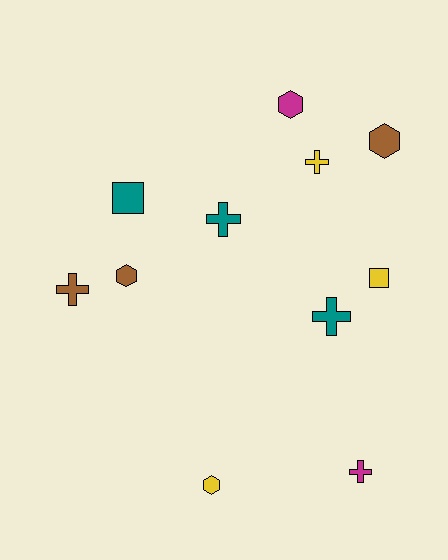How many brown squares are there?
There are no brown squares.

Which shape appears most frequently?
Cross, with 5 objects.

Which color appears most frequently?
Brown, with 3 objects.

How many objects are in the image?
There are 11 objects.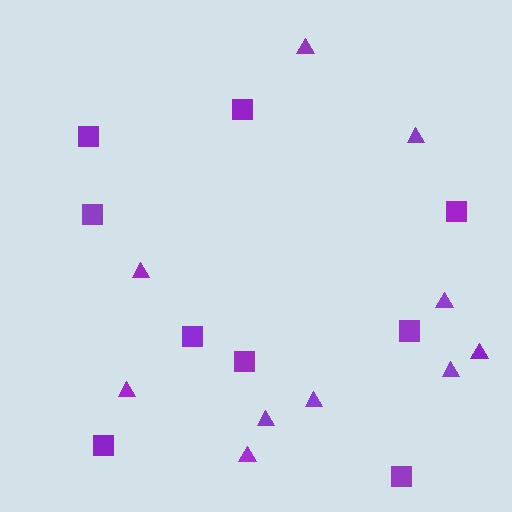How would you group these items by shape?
There are 2 groups: one group of squares (9) and one group of triangles (10).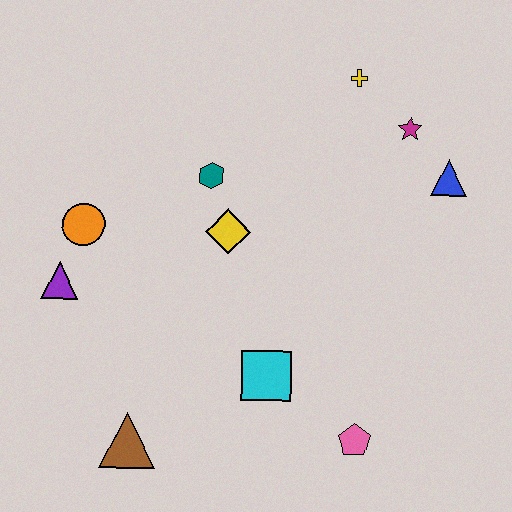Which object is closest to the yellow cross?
The magenta star is closest to the yellow cross.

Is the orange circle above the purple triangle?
Yes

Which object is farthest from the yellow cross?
The brown triangle is farthest from the yellow cross.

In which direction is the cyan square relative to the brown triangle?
The cyan square is to the right of the brown triangle.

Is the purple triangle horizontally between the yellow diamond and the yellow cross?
No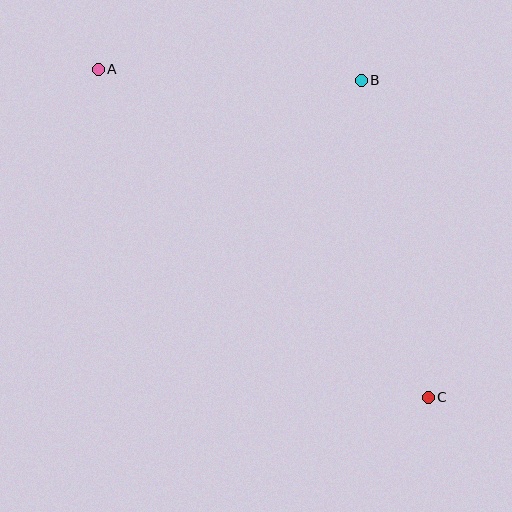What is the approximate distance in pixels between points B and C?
The distance between B and C is approximately 324 pixels.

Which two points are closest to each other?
Points A and B are closest to each other.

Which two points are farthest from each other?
Points A and C are farthest from each other.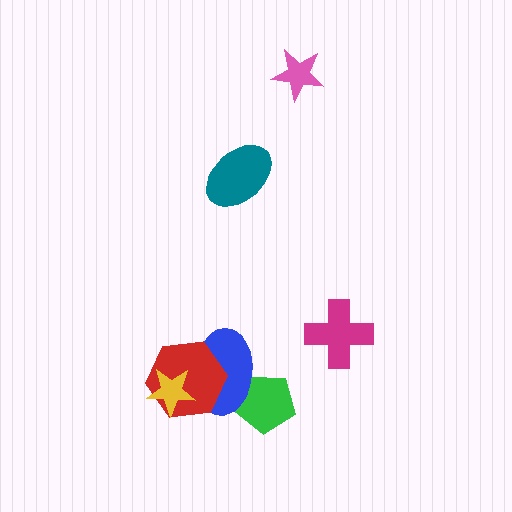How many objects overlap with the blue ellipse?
3 objects overlap with the blue ellipse.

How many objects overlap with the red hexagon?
2 objects overlap with the red hexagon.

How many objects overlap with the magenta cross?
0 objects overlap with the magenta cross.